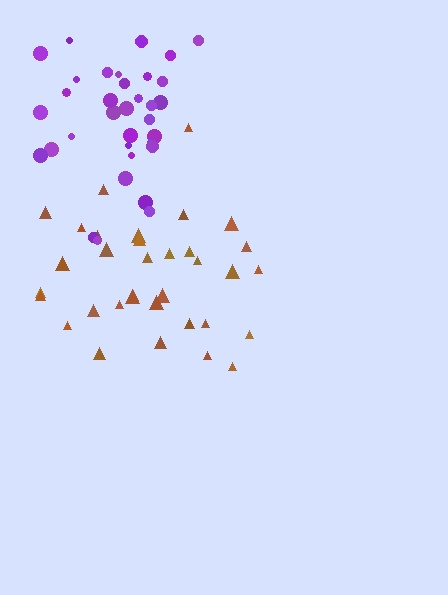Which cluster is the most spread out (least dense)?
Purple.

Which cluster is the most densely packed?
Brown.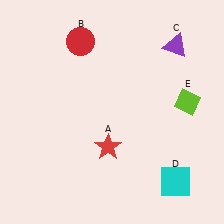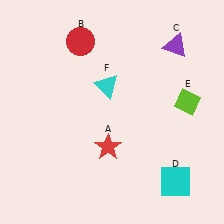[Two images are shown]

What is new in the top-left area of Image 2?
A cyan triangle (F) was added in the top-left area of Image 2.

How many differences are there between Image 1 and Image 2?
There is 1 difference between the two images.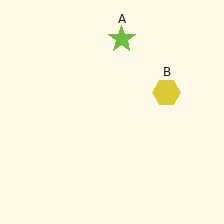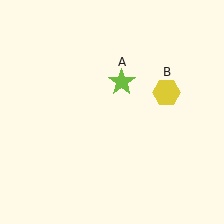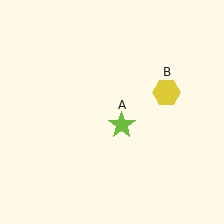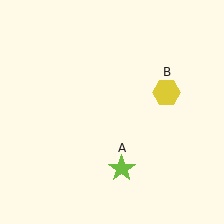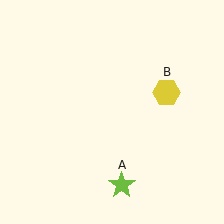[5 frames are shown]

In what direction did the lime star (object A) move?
The lime star (object A) moved down.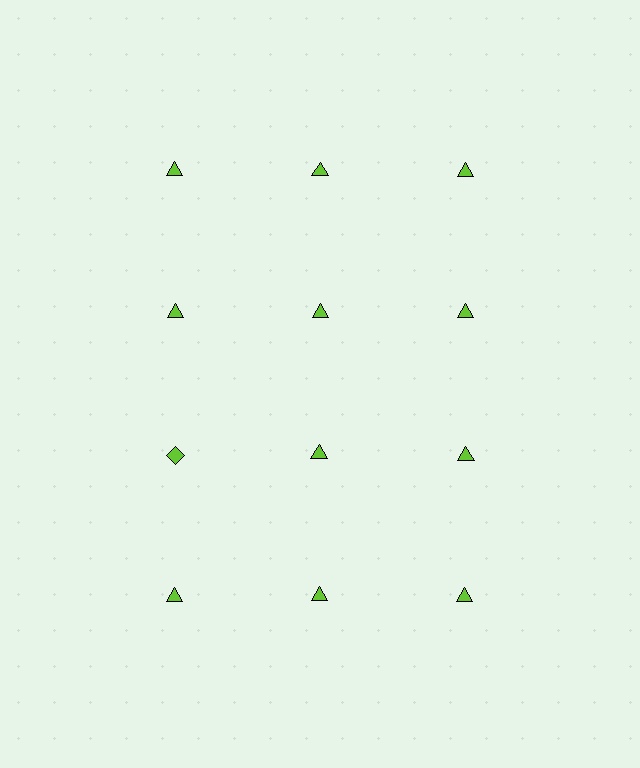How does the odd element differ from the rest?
It has a different shape: diamond instead of triangle.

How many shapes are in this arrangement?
There are 12 shapes arranged in a grid pattern.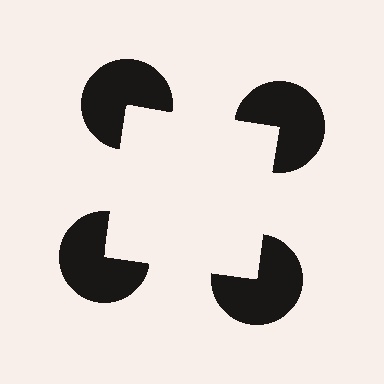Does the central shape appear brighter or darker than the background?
It typically appears slightly brighter than the background, even though no actual brightness change is drawn.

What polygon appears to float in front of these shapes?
An illusory square — its edges are inferred from the aligned wedge cuts in the pac-man discs, not physically drawn.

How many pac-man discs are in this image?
There are 4 — one at each vertex of the illusory square.